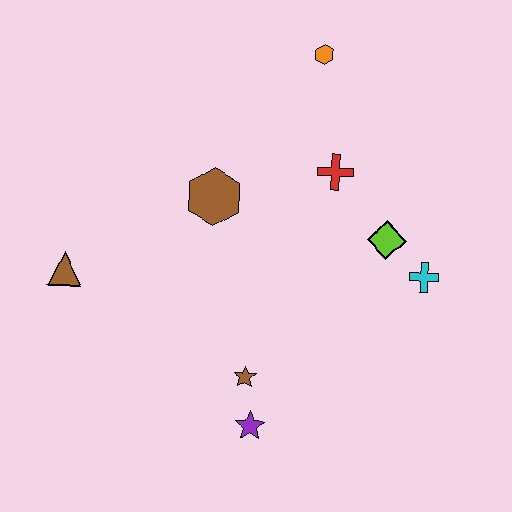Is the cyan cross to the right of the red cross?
Yes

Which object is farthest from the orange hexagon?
The purple star is farthest from the orange hexagon.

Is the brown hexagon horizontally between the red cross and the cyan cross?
No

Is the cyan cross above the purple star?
Yes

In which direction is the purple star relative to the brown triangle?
The purple star is to the right of the brown triangle.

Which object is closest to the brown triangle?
The brown hexagon is closest to the brown triangle.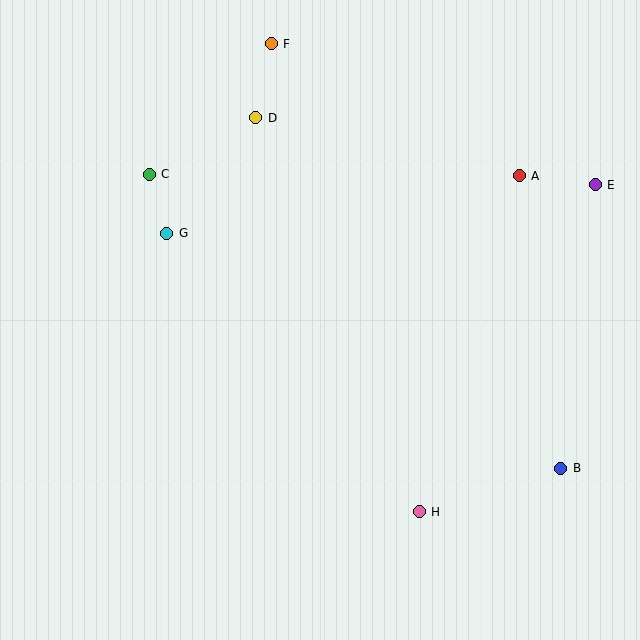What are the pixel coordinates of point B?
Point B is at (561, 468).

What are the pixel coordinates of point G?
Point G is at (167, 233).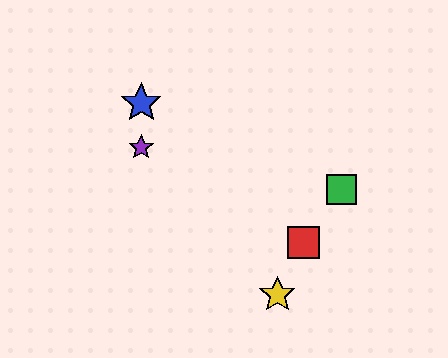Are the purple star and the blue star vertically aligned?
Yes, both are at x≈141.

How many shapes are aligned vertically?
2 shapes (the blue star, the purple star) are aligned vertically.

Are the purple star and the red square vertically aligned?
No, the purple star is at x≈141 and the red square is at x≈304.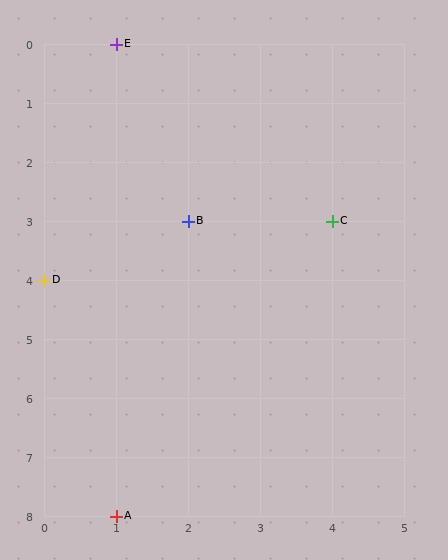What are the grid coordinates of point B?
Point B is at grid coordinates (2, 3).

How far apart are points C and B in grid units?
Points C and B are 2 columns apart.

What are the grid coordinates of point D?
Point D is at grid coordinates (0, 4).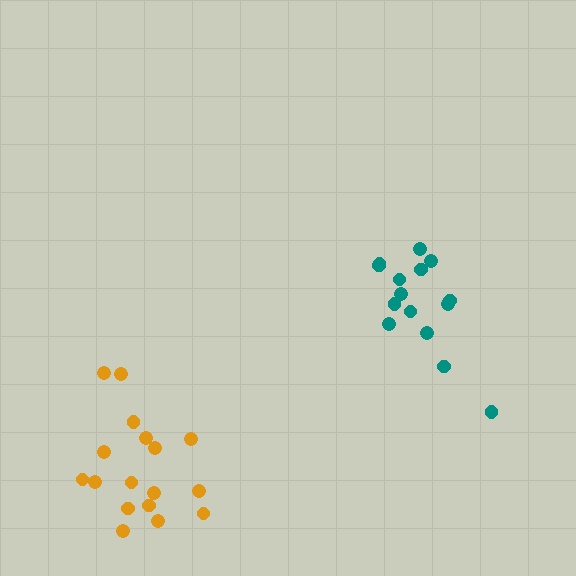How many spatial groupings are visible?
There are 2 spatial groupings.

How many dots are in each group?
Group 1: 15 dots, Group 2: 17 dots (32 total).